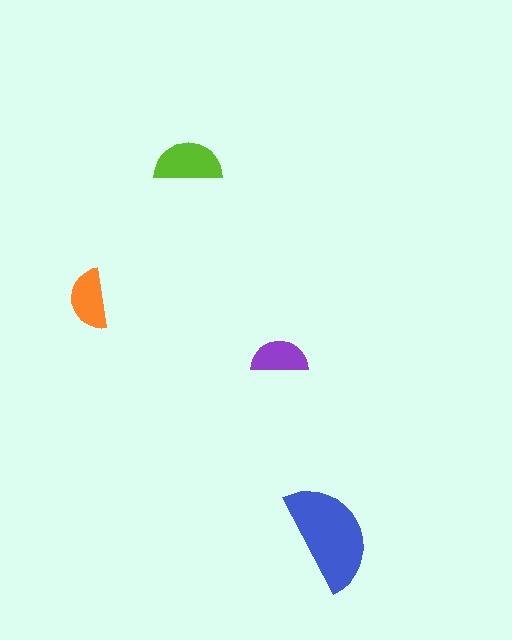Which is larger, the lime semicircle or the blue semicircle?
The blue one.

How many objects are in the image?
There are 4 objects in the image.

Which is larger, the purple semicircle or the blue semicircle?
The blue one.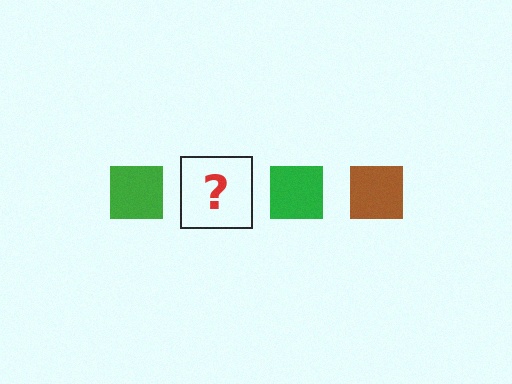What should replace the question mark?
The question mark should be replaced with a brown square.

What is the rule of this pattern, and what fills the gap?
The rule is that the pattern cycles through green, brown squares. The gap should be filled with a brown square.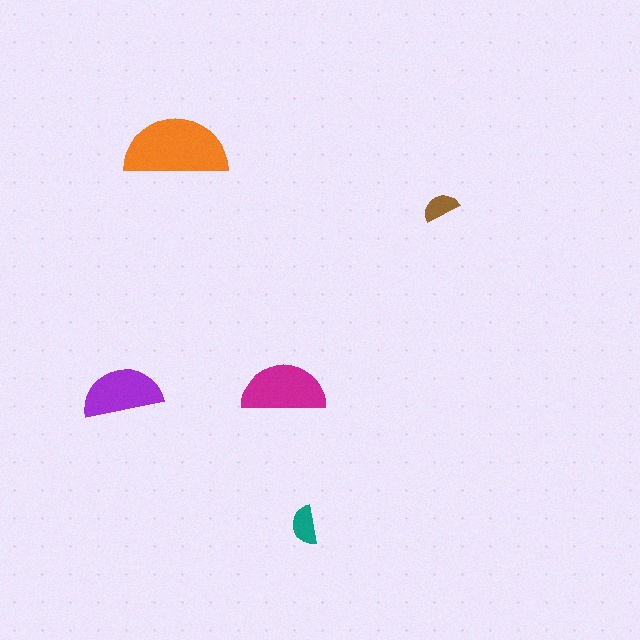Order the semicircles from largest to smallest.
the orange one, the magenta one, the purple one, the teal one, the brown one.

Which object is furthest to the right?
The brown semicircle is rightmost.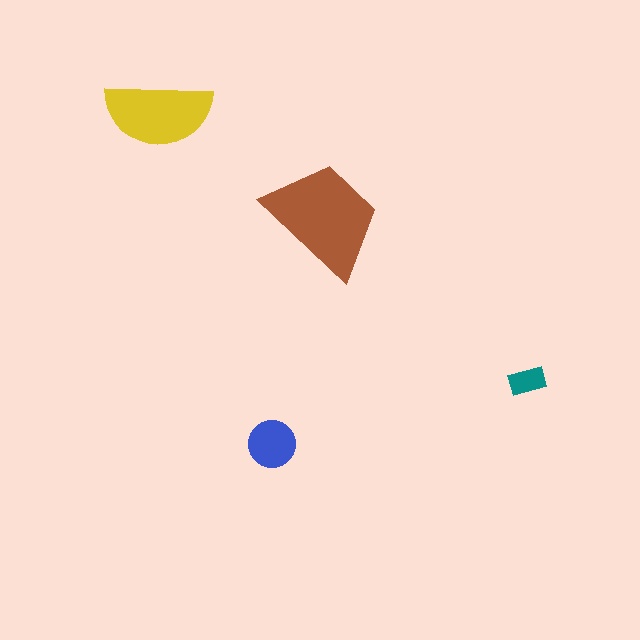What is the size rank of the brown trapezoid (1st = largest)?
1st.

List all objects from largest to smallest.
The brown trapezoid, the yellow semicircle, the blue circle, the teal rectangle.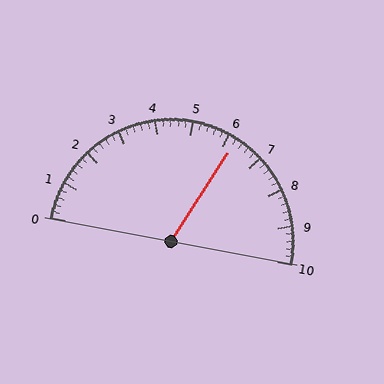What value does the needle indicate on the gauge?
The needle indicates approximately 6.2.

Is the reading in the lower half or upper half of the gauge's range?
The reading is in the upper half of the range (0 to 10).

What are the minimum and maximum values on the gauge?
The gauge ranges from 0 to 10.